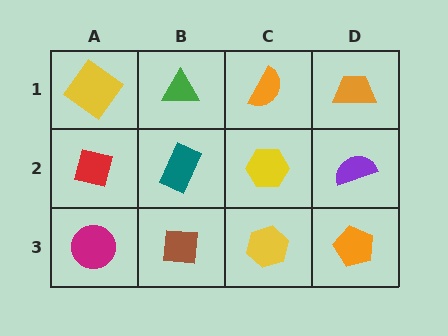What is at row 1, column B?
A green triangle.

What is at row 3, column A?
A magenta circle.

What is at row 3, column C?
A yellow hexagon.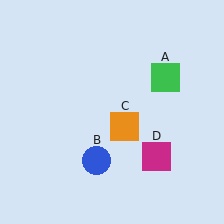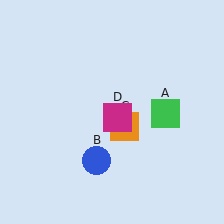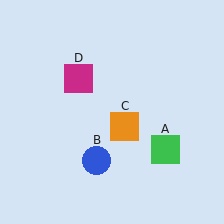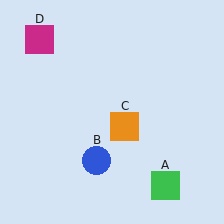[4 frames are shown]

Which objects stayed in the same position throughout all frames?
Blue circle (object B) and orange square (object C) remained stationary.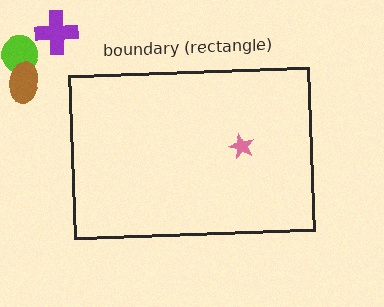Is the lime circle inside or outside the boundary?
Outside.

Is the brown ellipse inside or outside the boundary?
Outside.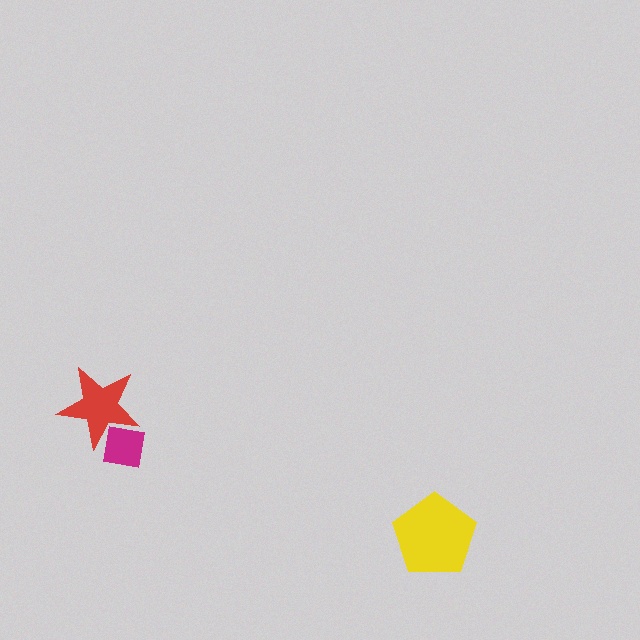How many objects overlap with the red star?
1 object overlaps with the red star.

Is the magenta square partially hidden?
Yes, it is partially covered by another shape.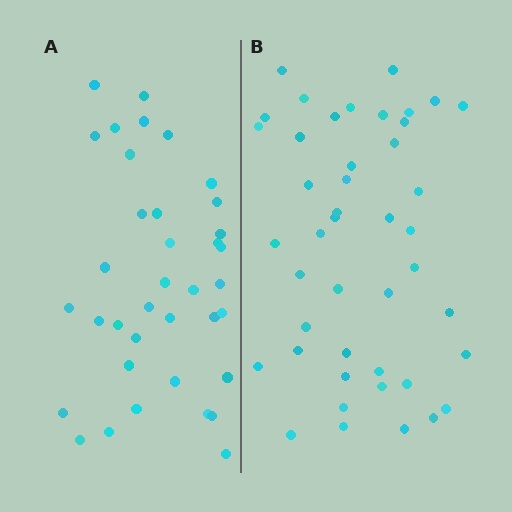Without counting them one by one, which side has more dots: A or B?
Region B (the right region) has more dots.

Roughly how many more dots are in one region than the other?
Region B has roughly 8 or so more dots than region A.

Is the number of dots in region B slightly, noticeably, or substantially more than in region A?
Region B has only slightly more — the two regions are fairly close. The ratio is roughly 1.2 to 1.